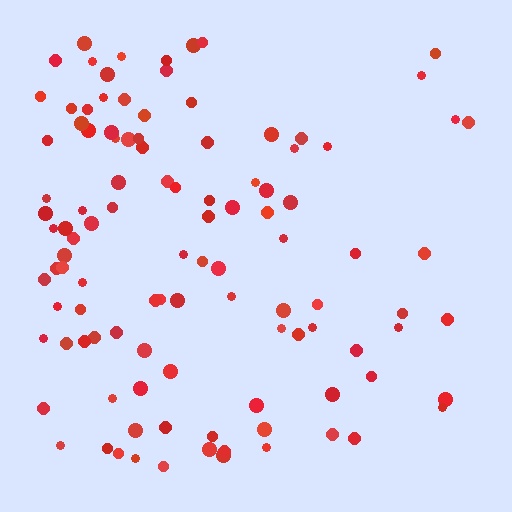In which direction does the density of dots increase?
From right to left, with the left side densest.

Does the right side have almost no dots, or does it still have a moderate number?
Still a moderate number, just noticeably fewer than the left.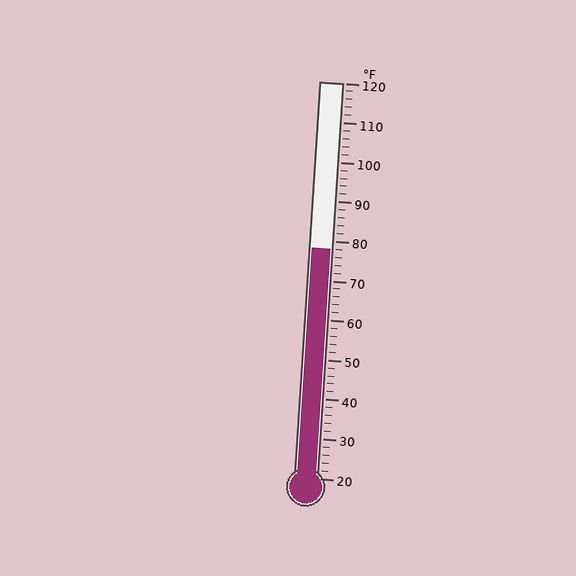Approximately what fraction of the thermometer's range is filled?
The thermometer is filled to approximately 60% of its range.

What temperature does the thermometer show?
The thermometer shows approximately 78°F.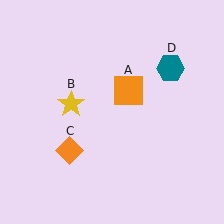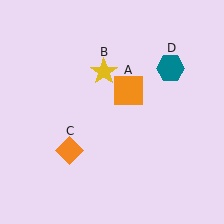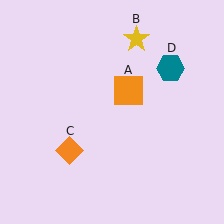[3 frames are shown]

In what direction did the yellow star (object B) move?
The yellow star (object B) moved up and to the right.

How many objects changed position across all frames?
1 object changed position: yellow star (object B).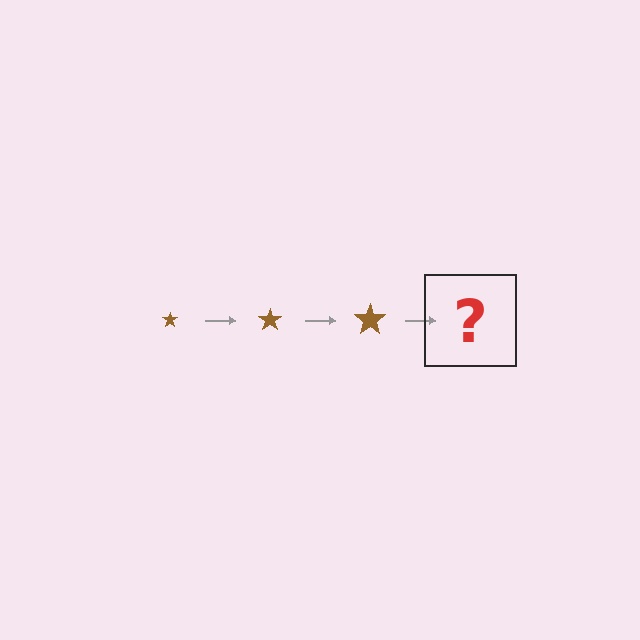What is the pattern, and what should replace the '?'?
The pattern is that the star gets progressively larger each step. The '?' should be a brown star, larger than the previous one.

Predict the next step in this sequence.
The next step is a brown star, larger than the previous one.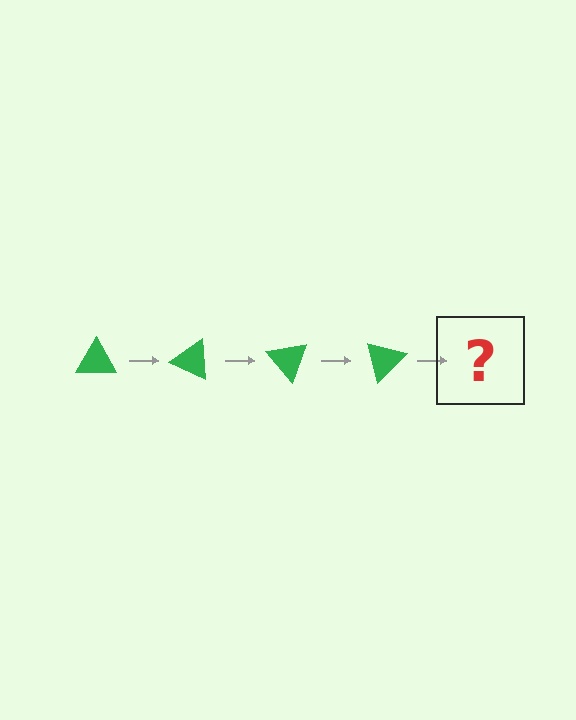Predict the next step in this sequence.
The next step is a green triangle rotated 100 degrees.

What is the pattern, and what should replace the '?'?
The pattern is that the triangle rotates 25 degrees each step. The '?' should be a green triangle rotated 100 degrees.